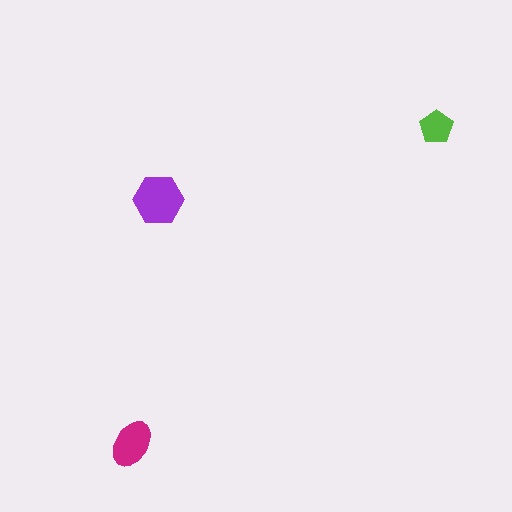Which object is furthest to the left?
The magenta ellipse is leftmost.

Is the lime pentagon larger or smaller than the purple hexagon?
Smaller.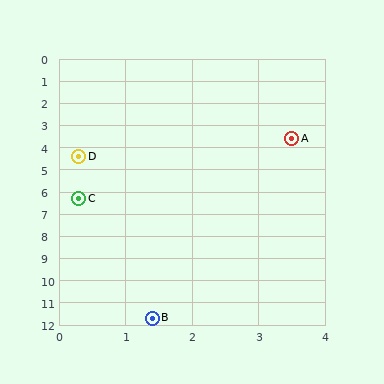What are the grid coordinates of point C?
Point C is at approximately (0.3, 6.3).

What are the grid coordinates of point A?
Point A is at approximately (3.5, 3.6).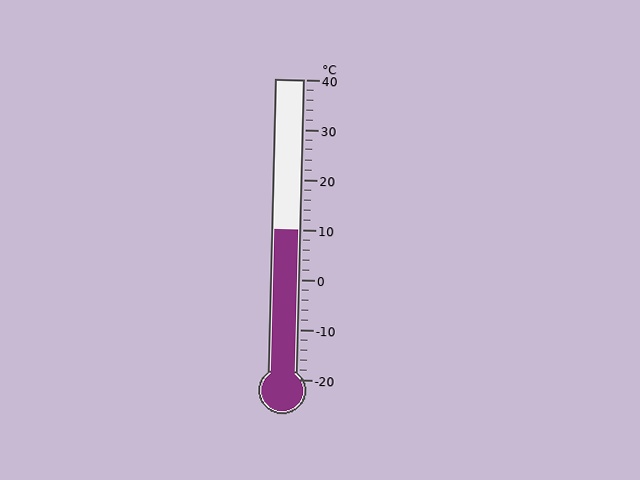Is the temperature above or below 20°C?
The temperature is below 20°C.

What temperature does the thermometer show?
The thermometer shows approximately 10°C.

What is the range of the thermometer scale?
The thermometer scale ranges from -20°C to 40°C.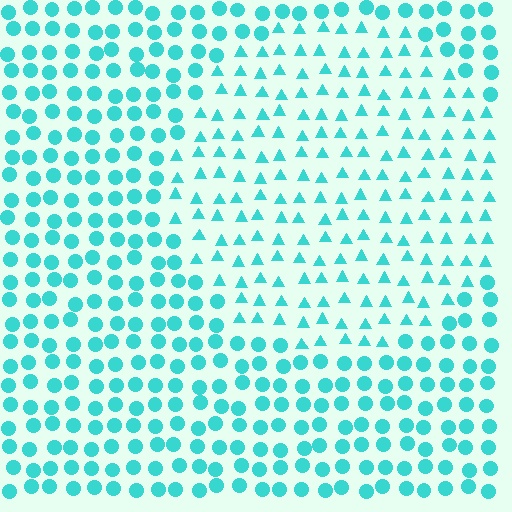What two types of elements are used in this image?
The image uses triangles inside the circle region and circles outside it.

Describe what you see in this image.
The image is filled with small cyan elements arranged in a uniform grid. A circle-shaped region contains triangles, while the surrounding area contains circles. The boundary is defined purely by the change in element shape.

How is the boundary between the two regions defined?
The boundary is defined by a change in element shape: triangles inside vs. circles outside. All elements share the same color and spacing.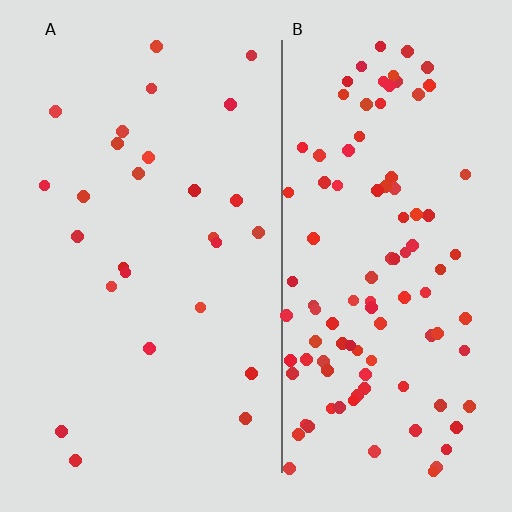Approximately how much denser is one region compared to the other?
Approximately 4.0× — region B over region A.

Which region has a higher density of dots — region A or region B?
B (the right).